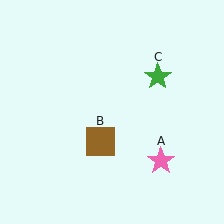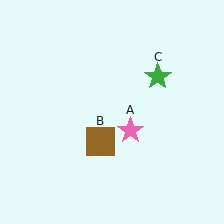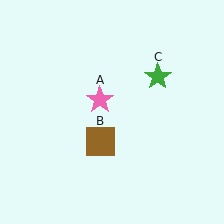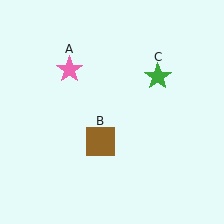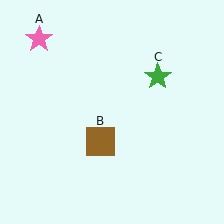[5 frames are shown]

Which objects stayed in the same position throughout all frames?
Brown square (object B) and green star (object C) remained stationary.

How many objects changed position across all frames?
1 object changed position: pink star (object A).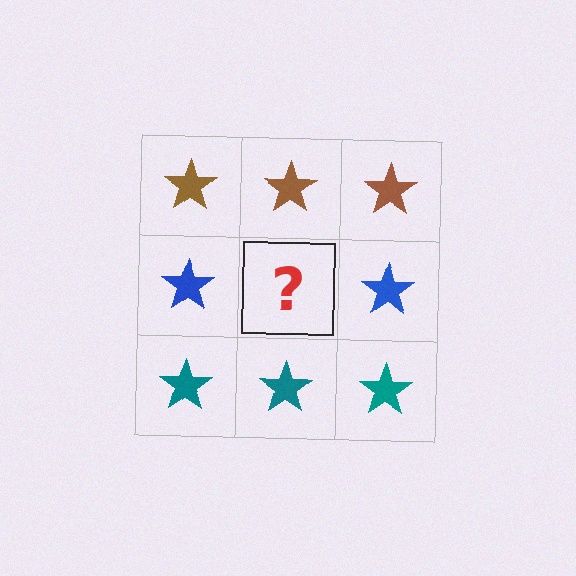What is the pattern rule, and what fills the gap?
The rule is that each row has a consistent color. The gap should be filled with a blue star.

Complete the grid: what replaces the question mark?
The question mark should be replaced with a blue star.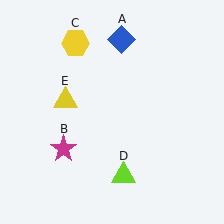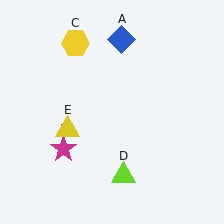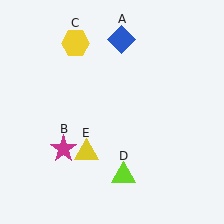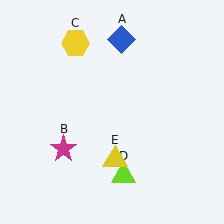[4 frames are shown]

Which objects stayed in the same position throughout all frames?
Blue diamond (object A) and magenta star (object B) and yellow hexagon (object C) and lime triangle (object D) remained stationary.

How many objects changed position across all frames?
1 object changed position: yellow triangle (object E).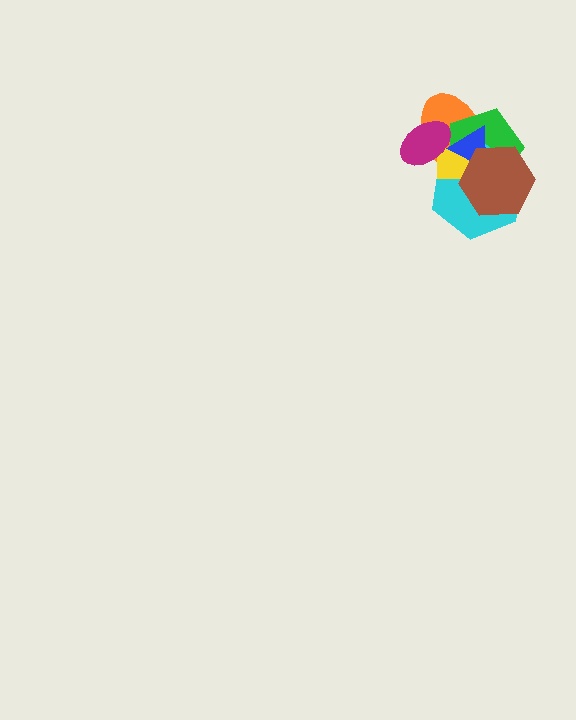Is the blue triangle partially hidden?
Yes, it is partially covered by another shape.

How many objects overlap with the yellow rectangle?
6 objects overlap with the yellow rectangle.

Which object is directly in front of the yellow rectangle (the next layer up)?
The magenta ellipse is directly in front of the yellow rectangle.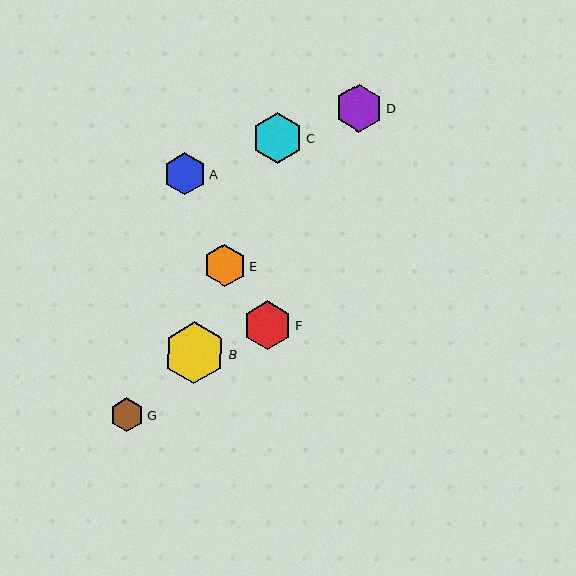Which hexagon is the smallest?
Hexagon G is the smallest with a size of approximately 34 pixels.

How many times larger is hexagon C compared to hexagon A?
Hexagon C is approximately 1.2 times the size of hexagon A.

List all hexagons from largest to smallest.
From largest to smallest: B, C, F, D, E, A, G.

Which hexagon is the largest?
Hexagon B is the largest with a size of approximately 62 pixels.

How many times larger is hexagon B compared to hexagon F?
Hexagon B is approximately 1.3 times the size of hexagon F.